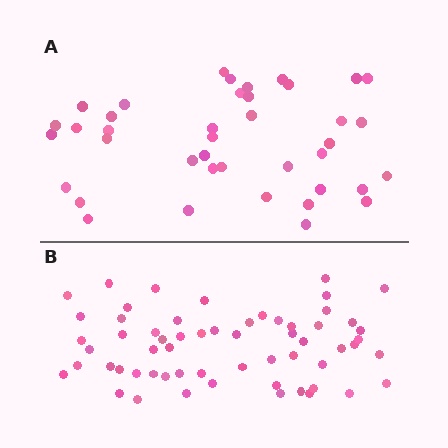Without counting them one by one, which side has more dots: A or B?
Region B (the bottom region) has more dots.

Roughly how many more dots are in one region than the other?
Region B has approximately 20 more dots than region A.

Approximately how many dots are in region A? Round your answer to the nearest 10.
About 40 dots.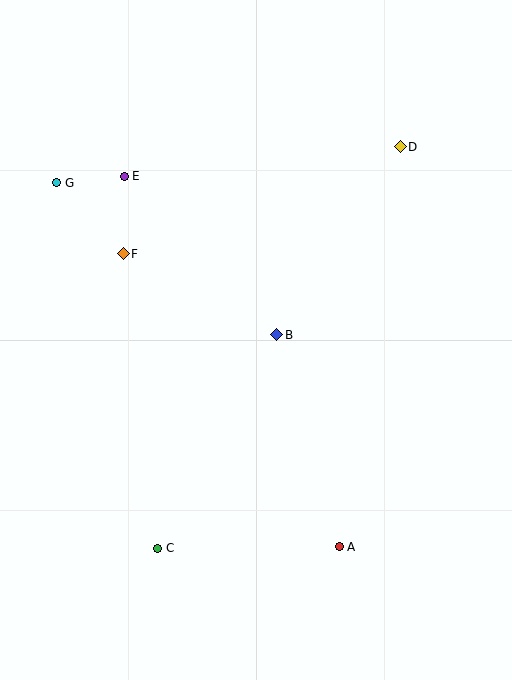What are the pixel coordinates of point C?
Point C is at (158, 548).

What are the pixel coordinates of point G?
Point G is at (57, 183).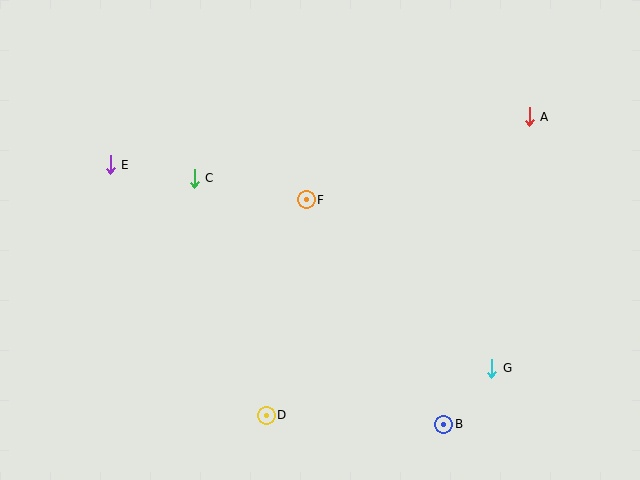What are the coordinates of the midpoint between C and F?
The midpoint between C and F is at (250, 189).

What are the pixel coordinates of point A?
Point A is at (529, 117).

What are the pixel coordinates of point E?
Point E is at (110, 165).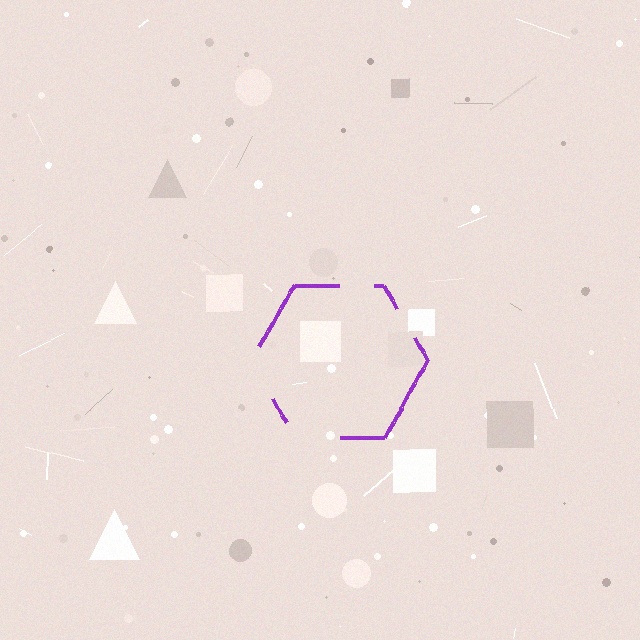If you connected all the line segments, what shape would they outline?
They would outline a hexagon.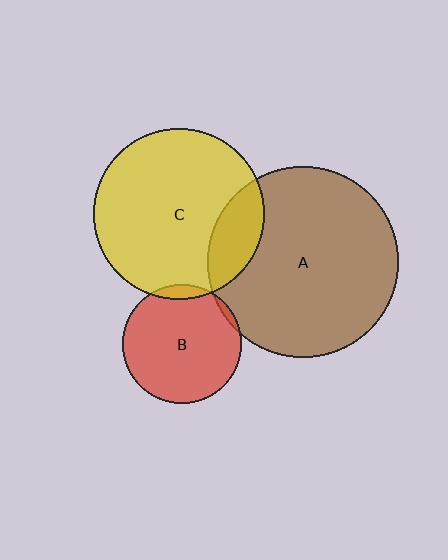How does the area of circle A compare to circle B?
Approximately 2.6 times.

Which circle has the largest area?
Circle A (brown).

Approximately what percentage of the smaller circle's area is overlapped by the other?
Approximately 20%.